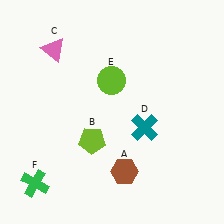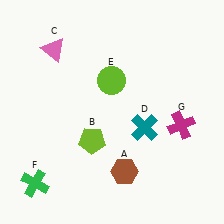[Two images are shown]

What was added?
A magenta cross (G) was added in Image 2.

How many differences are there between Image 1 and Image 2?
There is 1 difference between the two images.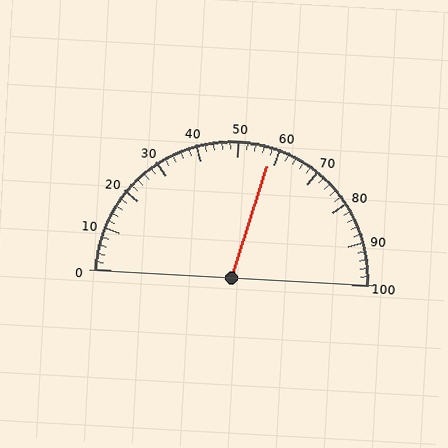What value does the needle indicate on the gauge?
The needle indicates approximately 58.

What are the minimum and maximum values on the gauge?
The gauge ranges from 0 to 100.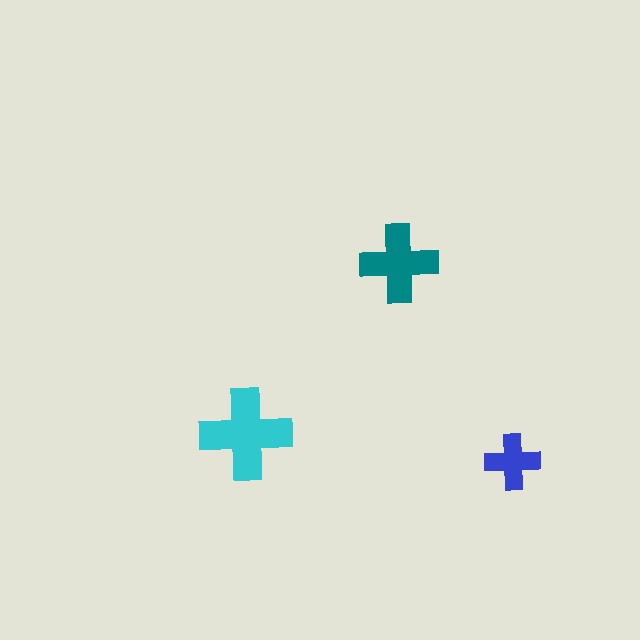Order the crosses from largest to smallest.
the cyan one, the teal one, the blue one.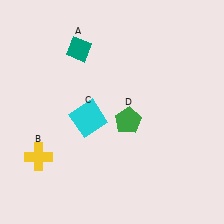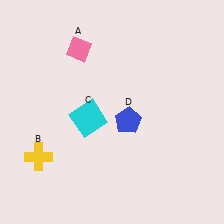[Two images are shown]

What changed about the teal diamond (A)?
In Image 1, A is teal. In Image 2, it changed to pink.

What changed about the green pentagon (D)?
In Image 1, D is green. In Image 2, it changed to blue.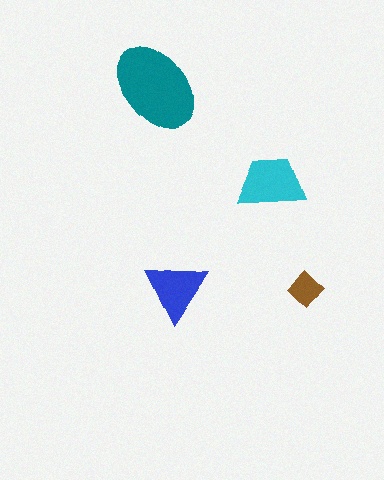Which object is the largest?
The teal ellipse.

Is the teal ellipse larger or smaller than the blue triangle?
Larger.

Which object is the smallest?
The brown diamond.